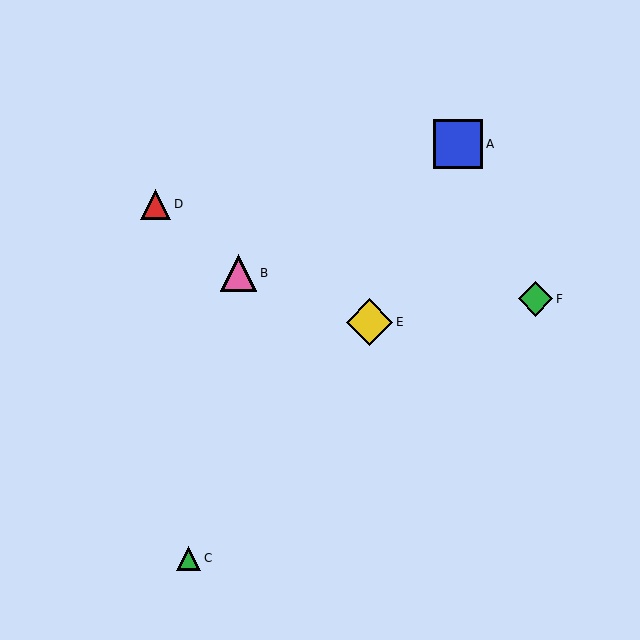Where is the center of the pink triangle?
The center of the pink triangle is at (239, 273).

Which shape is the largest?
The blue square (labeled A) is the largest.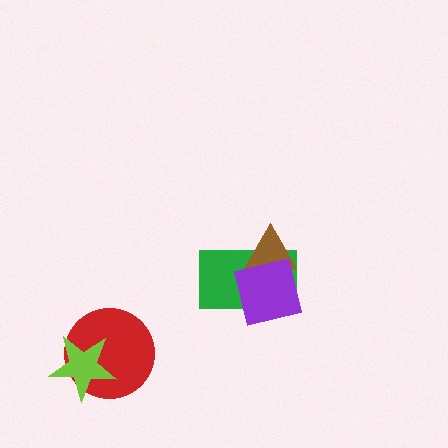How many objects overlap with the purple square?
2 objects overlap with the purple square.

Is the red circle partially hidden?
Yes, it is partially covered by another shape.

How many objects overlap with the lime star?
1 object overlaps with the lime star.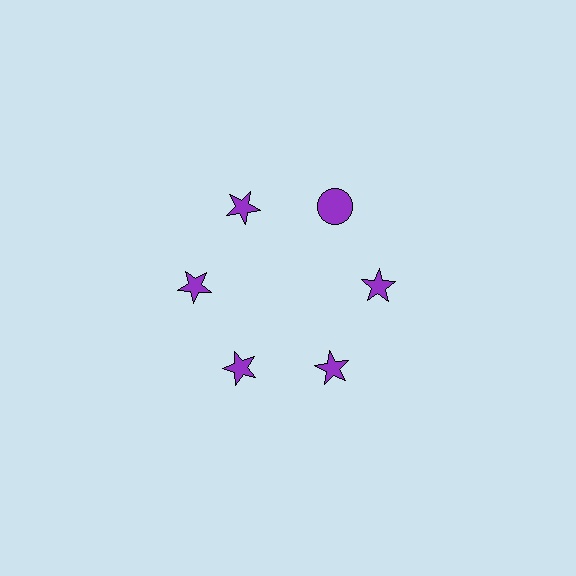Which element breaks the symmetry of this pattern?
The purple circle at roughly the 1 o'clock position breaks the symmetry. All other shapes are purple stars.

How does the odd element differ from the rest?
It has a different shape: circle instead of star.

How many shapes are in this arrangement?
There are 6 shapes arranged in a ring pattern.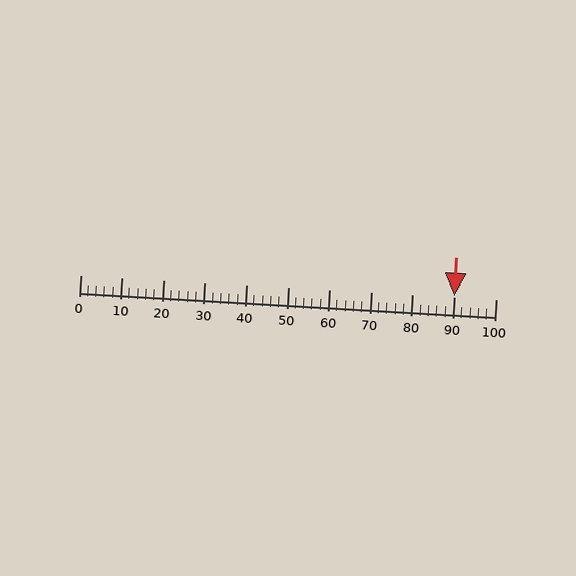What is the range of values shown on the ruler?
The ruler shows values from 0 to 100.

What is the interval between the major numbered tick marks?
The major tick marks are spaced 10 units apart.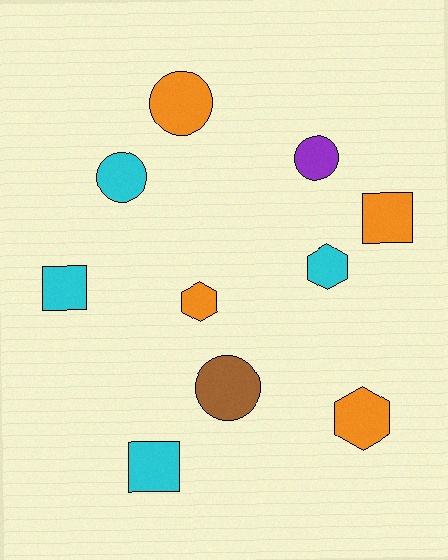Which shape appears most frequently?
Circle, with 4 objects.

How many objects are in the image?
There are 10 objects.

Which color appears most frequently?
Orange, with 4 objects.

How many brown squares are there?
There are no brown squares.